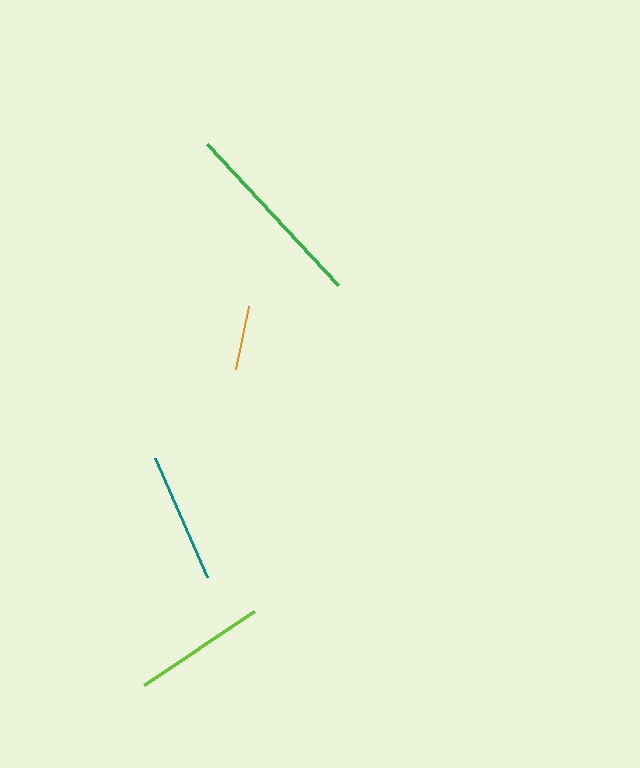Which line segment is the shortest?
The orange line is the shortest at approximately 65 pixels.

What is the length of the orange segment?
The orange segment is approximately 65 pixels long.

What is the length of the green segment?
The green segment is approximately 193 pixels long.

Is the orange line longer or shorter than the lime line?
The lime line is longer than the orange line.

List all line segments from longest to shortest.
From longest to shortest: green, lime, teal, orange.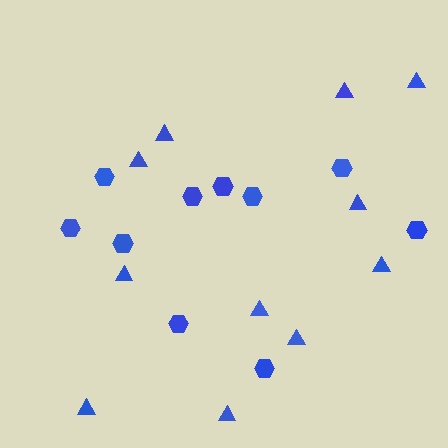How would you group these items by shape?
There are 2 groups: one group of triangles (11) and one group of hexagons (10).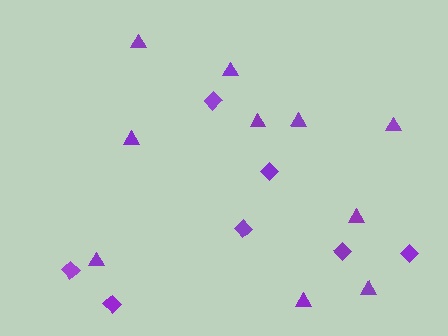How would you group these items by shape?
There are 2 groups: one group of diamonds (7) and one group of triangles (10).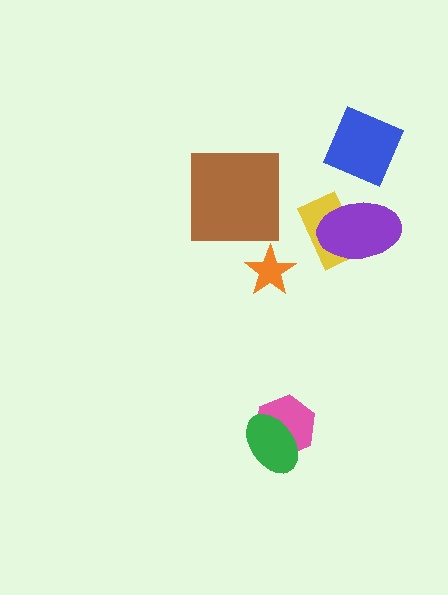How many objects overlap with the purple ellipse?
1 object overlaps with the purple ellipse.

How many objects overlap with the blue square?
0 objects overlap with the blue square.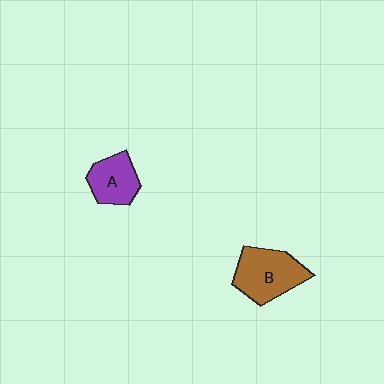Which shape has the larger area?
Shape B (brown).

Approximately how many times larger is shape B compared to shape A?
Approximately 1.5 times.